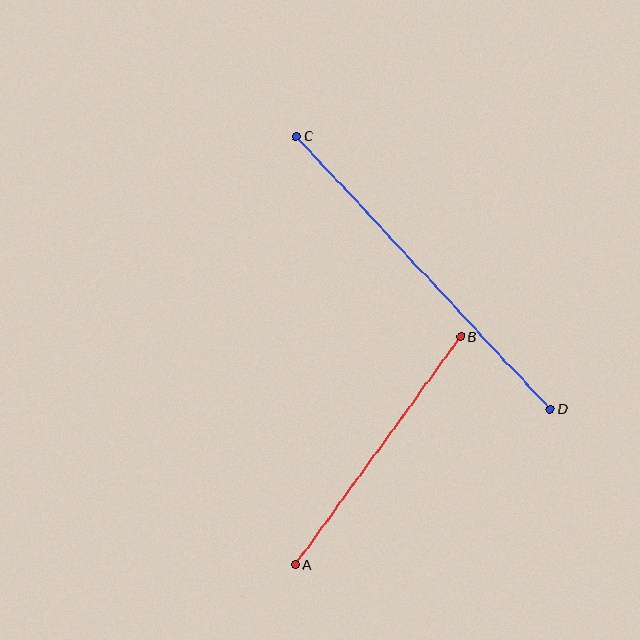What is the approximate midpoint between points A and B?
The midpoint is at approximately (378, 451) pixels.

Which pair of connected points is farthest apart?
Points C and D are farthest apart.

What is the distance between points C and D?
The distance is approximately 372 pixels.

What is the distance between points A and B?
The distance is approximately 282 pixels.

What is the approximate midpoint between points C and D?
The midpoint is at approximately (423, 273) pixels.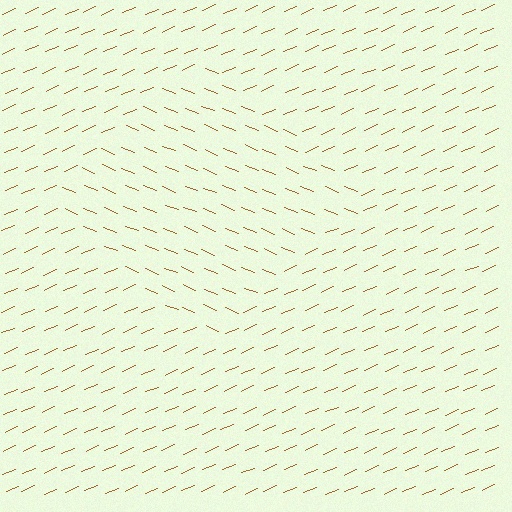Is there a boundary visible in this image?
Yes, there is a texture boundary formed by a change in line orientation.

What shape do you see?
I see a diamond.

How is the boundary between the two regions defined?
The boundary is defined purely by a change in line orientation (approximately 45 degrees difference). All lines are the same color and thickness.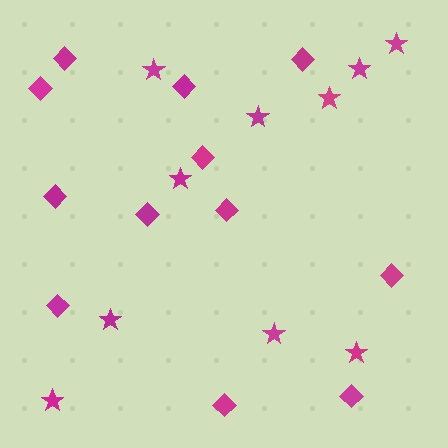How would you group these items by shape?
There are 2 groups: one group of diamonds (12) and one group of stars (10).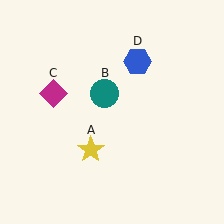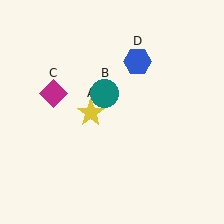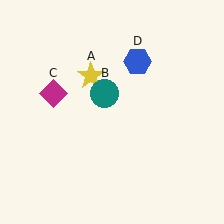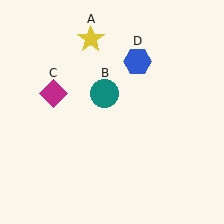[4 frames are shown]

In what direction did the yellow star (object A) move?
The yellow star (object A) moved up.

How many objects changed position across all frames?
1 object changed position: yellow star (object A).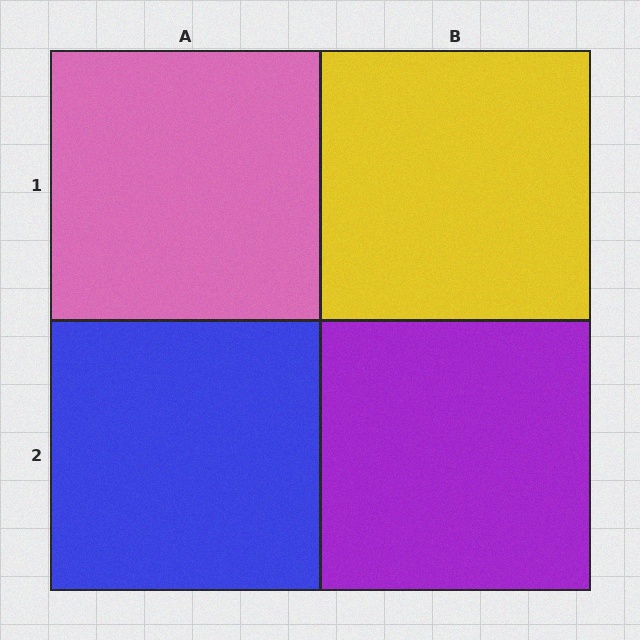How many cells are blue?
1 cell is blue.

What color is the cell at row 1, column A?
Pink.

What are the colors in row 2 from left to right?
Blue, purple.